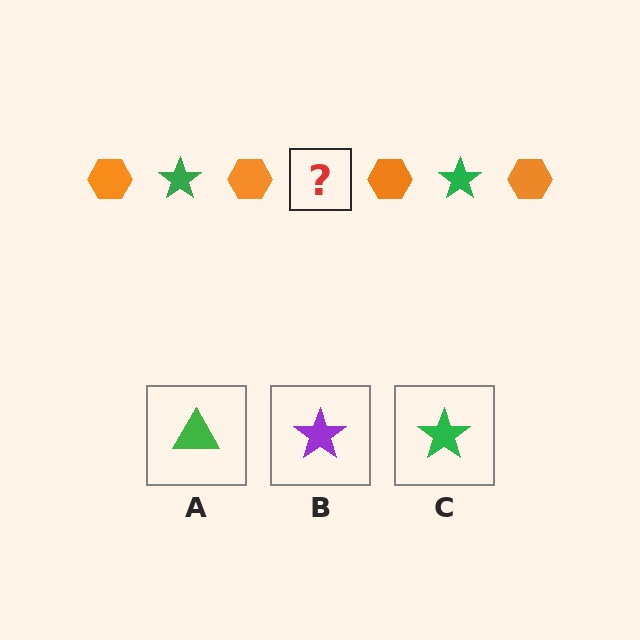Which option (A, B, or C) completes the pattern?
C.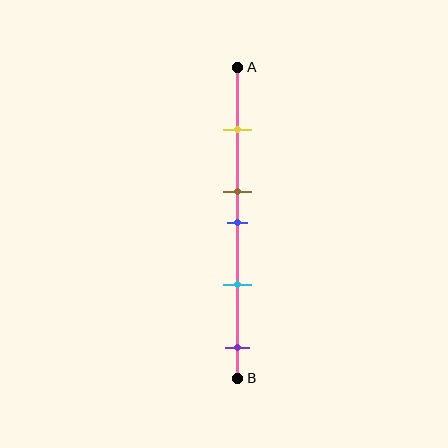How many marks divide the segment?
There are 5 marks dividing the segment.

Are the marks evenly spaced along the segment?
No, the marks are not evenly spaced.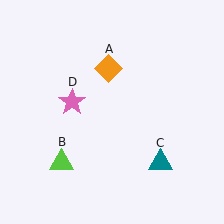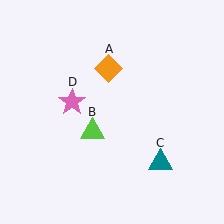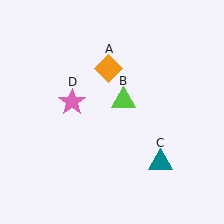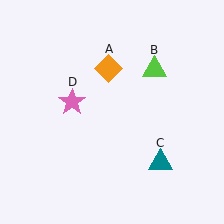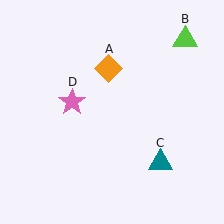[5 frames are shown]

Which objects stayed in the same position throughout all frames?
Orange diamond (object A) and teal triangle (object C) and pink star (object D) remained stationary.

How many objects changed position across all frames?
1 object changed position: lime triangle (object B).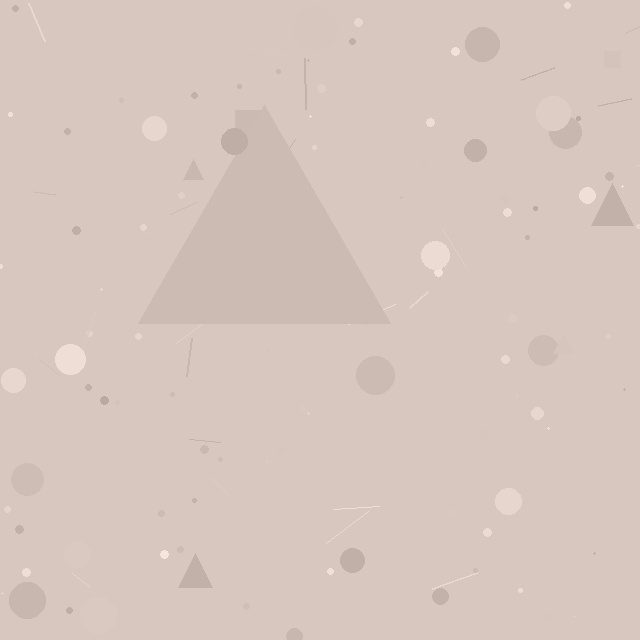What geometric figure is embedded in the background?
A triangle is embedded in the background.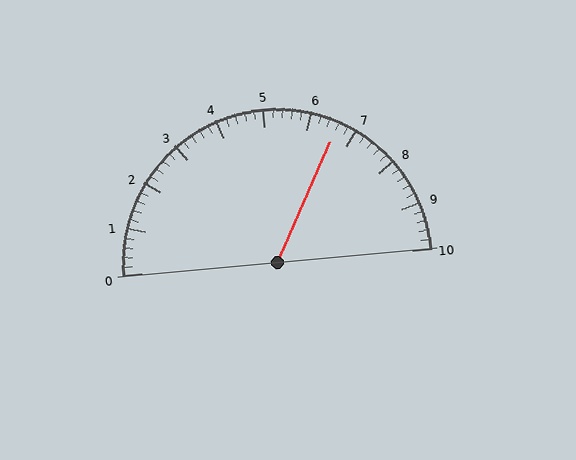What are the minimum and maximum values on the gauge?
The gauge ranges from 0 to 10.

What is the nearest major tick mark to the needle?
The nearest major tick mark is 7.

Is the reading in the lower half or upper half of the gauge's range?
The reading is in the upper half of the range (0 to 10).